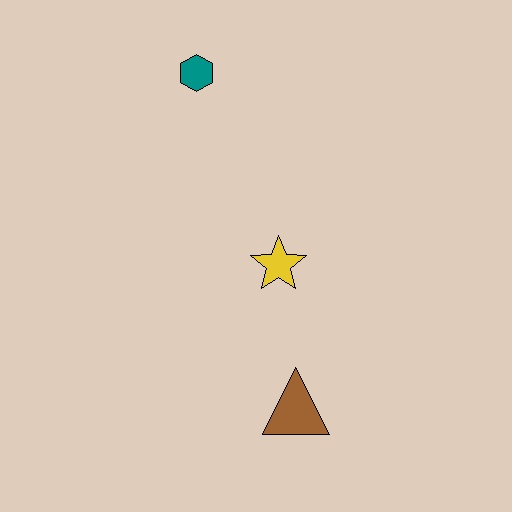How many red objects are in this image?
There are no red objects.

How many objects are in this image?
There are 3 objects.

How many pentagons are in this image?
There are no pentagons.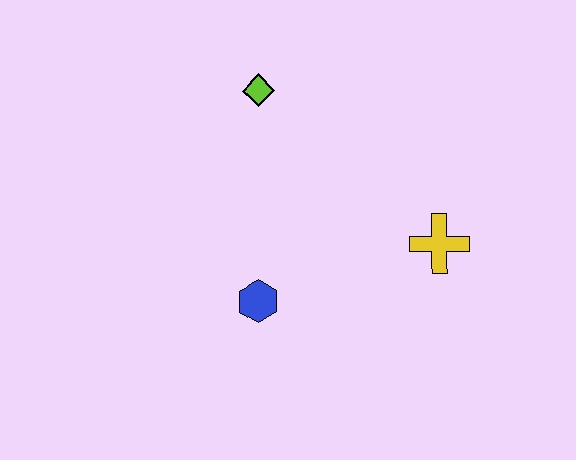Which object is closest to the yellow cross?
The blue hexagon is closest to the yellow cross.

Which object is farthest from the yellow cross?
The lime diamond is farthest from the yellow cross.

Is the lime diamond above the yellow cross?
Yes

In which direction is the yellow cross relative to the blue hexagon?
The yellow cross is to the right of the blue hexagon.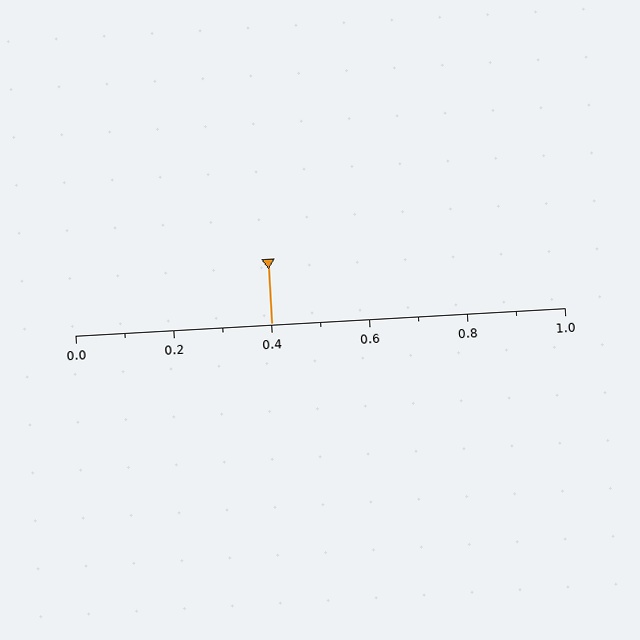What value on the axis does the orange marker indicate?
The marker indicates approximately 0.4.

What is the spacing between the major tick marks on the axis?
The major ticks are spaced 0.2 apart.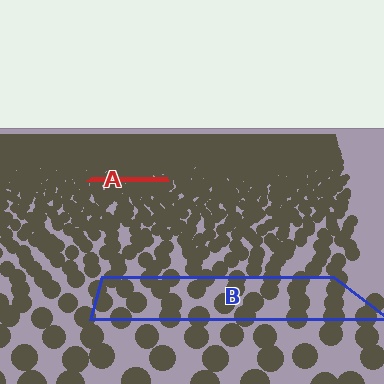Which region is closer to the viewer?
Region B is closer. The texture elements there are larger and more spread out.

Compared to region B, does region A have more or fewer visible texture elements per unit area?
Region A has more texture elements per unit area — they are packed more densely because it is farther away.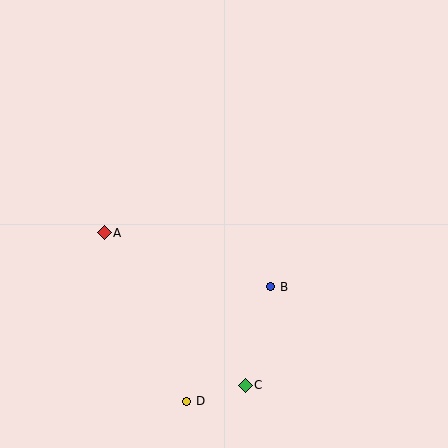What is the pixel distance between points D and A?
The distance between D and A is 188 pixels.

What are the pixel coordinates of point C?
Point C is at (245, 385).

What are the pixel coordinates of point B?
Point B is at (271, 287).